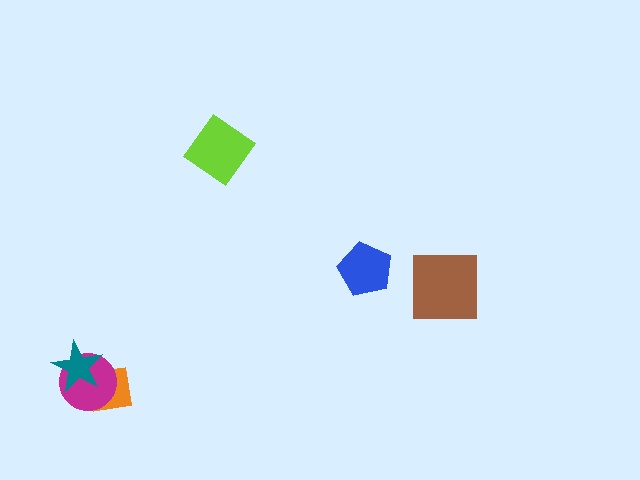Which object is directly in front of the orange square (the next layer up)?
The magenta circle is directly in front of the orange square.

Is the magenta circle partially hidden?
Yes, it is partially covered by another shape.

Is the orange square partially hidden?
Yes, it is partially covered by another shape.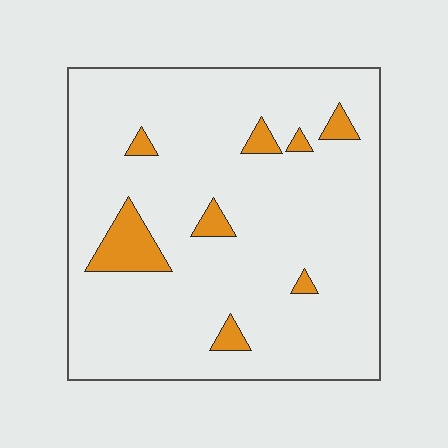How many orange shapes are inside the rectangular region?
8.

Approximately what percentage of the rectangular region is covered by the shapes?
Approximately 10%.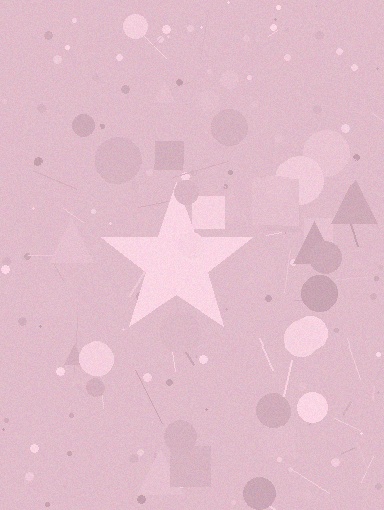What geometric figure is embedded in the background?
A star is embedded in the background.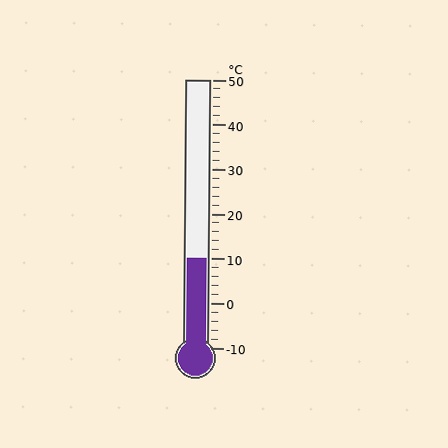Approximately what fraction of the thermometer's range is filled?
The thermometer is filled to approximately 35% of its range.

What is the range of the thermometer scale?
The thermometer scale ranges from -10°C to 50°C.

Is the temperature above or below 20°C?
The temperature is below 20°C.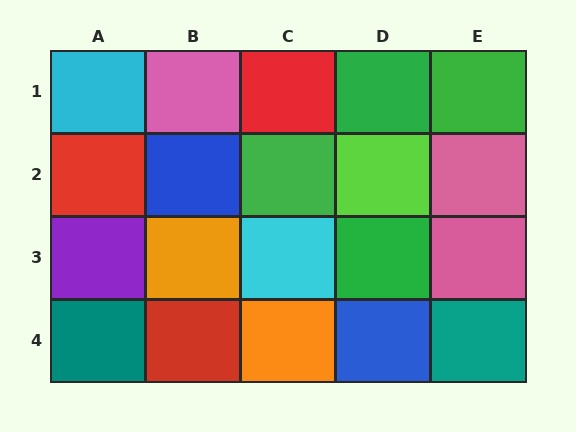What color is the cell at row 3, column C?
Cyan.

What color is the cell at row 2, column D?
Lime.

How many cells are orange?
2 cells are orange.